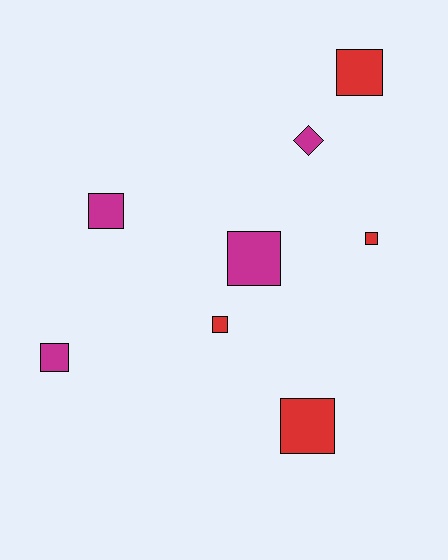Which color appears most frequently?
Magenta, with 4 objects.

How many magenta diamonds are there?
There is 1 magenta diamond.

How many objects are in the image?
There are 8 objects.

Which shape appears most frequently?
Square, with 7 objects.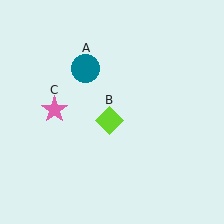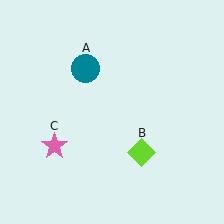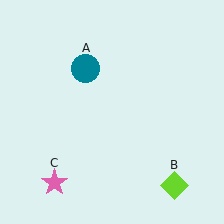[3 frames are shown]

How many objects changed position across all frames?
2 objects changed position: lime diamond (object B), pink star (object C).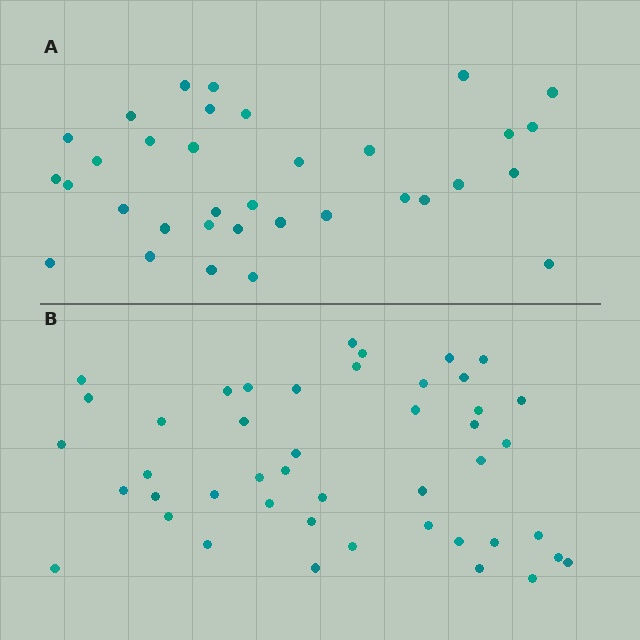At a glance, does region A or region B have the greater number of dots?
Region B (the bottom region) has more dots.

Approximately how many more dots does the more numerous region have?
Region B has roughly 12 or so more dots than region A.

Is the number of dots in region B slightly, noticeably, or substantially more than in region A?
Region B has noticeably more, but not dramatically so. The ratio is roughly 1.3 to 1.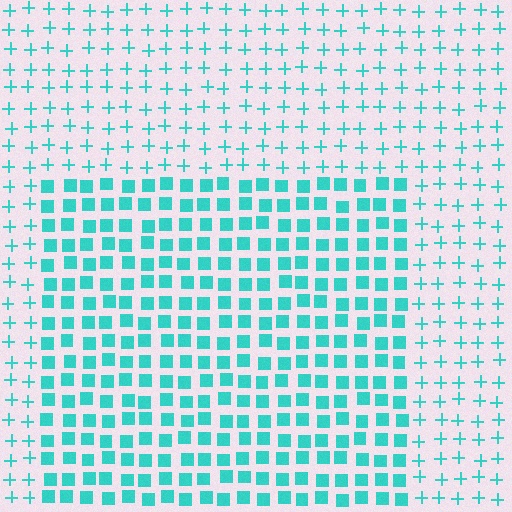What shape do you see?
I see a rectangle.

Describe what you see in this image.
The image is filled with small cyan elements arranged in a uniform grid. A rectangle-shaped region contains squares, while the surrounding area contains plus signs. The boundary is defined purely by the change in element shape.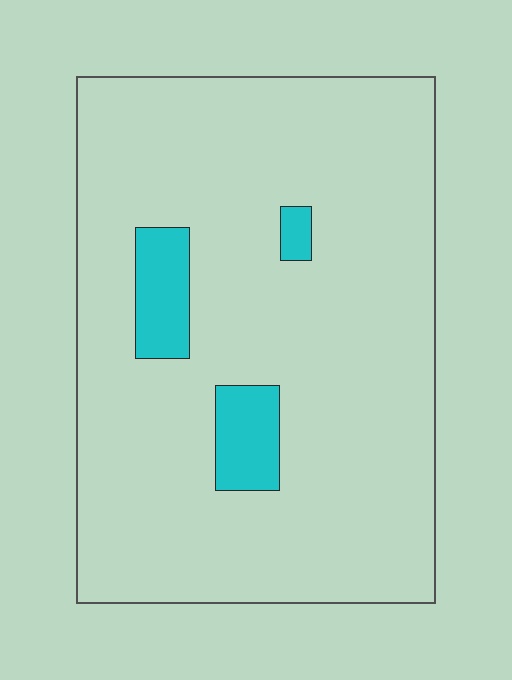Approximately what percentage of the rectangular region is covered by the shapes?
Approximately 10%.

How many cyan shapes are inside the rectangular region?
3.